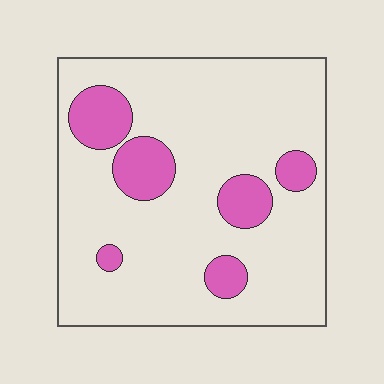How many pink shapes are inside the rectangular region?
6.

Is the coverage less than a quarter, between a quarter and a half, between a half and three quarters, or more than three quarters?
Less than a quarter.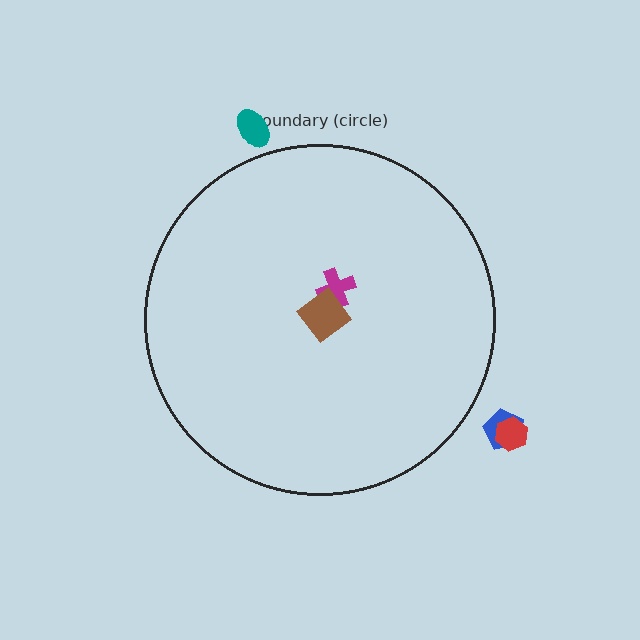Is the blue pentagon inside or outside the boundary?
Outside.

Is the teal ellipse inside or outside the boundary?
Outside.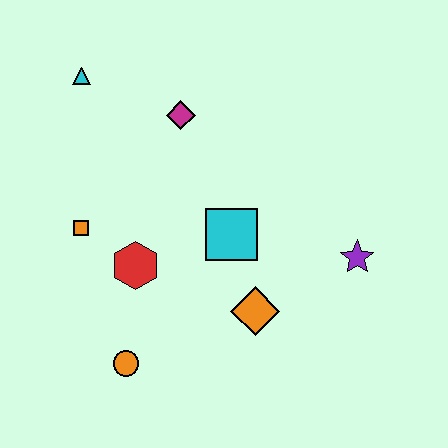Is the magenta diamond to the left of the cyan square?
Yes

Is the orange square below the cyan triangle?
Yes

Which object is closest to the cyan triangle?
The magenta diamond is closest to the cyan triangle.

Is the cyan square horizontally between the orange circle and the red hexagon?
No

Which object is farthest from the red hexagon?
The purple star is farthest from the red hexagon.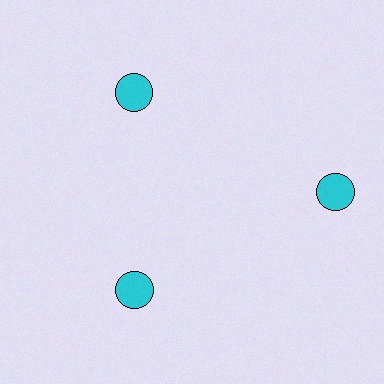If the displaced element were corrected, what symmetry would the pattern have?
It would have 3-fold rotational symmetry — the pattern would map onto itself every 120 degrees.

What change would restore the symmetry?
The symmetry would be restored by moving it inward, back onto the ring so that all 3 circles sit at equal angles and equal distance from the center.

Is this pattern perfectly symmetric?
No. The 3 cyan circles are arranged in a ring, but one element near the 3 o'clock position is pushed outward from the center, breaking the 3-fold rotational symmetry.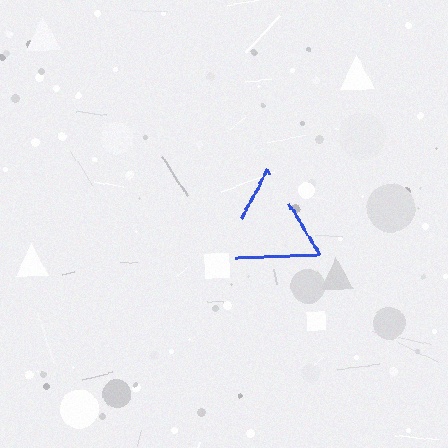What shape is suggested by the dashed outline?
The dashed outline suggests a triangle.